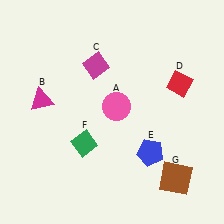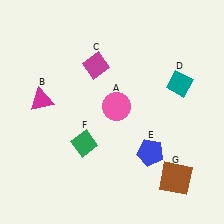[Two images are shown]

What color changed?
The diamond (D) changed from red in Image 1 to teal in Image 2.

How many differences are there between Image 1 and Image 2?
There is 1 difference between the two images.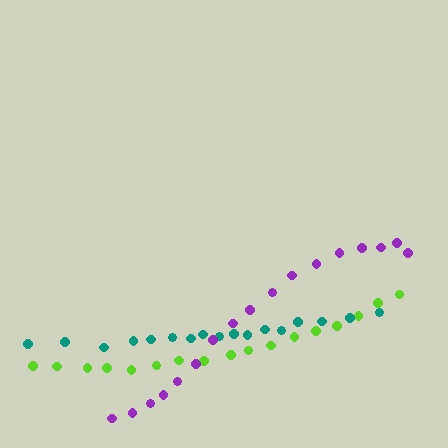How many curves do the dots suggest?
There are 3 distinct paths.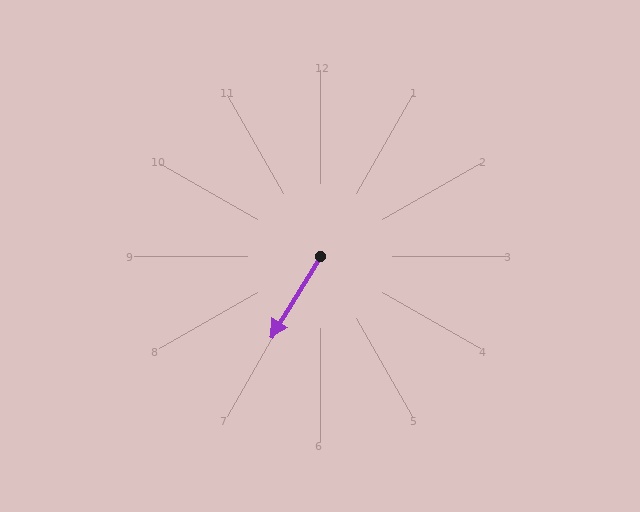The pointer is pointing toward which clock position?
Roughly 7 o'clock.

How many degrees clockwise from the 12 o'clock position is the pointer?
Approximately 211 degrees.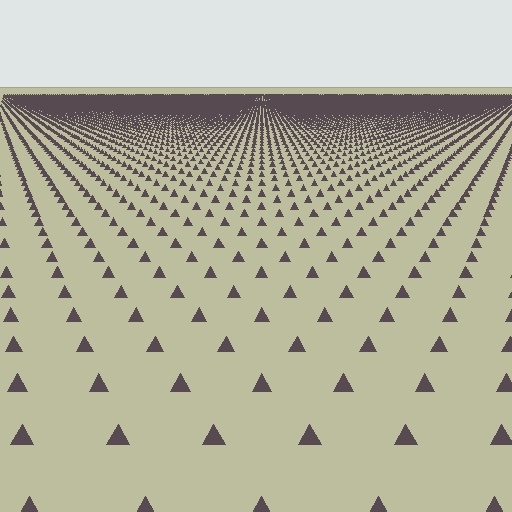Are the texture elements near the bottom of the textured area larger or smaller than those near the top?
Larger. Near the bottom, elements are closer to the viewer and appear at a bigger on-screen size.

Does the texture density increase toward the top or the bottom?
Density increases toward the top.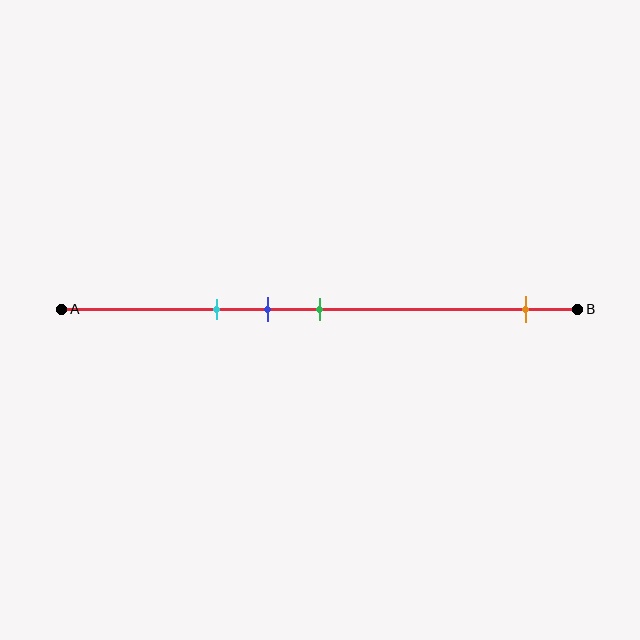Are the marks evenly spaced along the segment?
No, the marks are not evenly spaced.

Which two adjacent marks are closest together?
The blue and green marks are the closest adjacent pair.